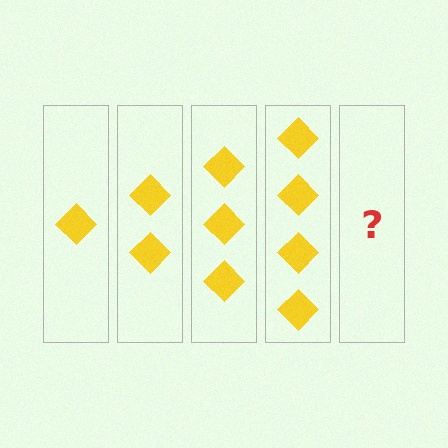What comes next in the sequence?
The next element should be 5 diamonds.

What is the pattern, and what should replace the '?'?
The pattern is that each step adds one more diamond. The '?' should be 5 diamonds.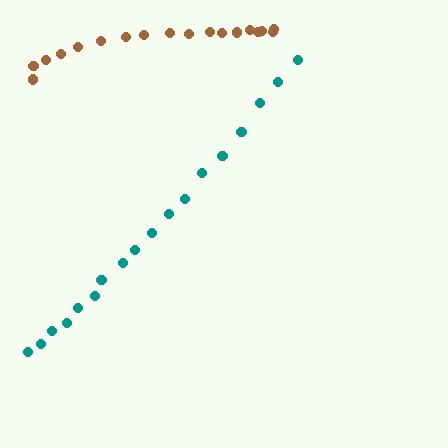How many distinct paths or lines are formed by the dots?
There are 2 distinct paths.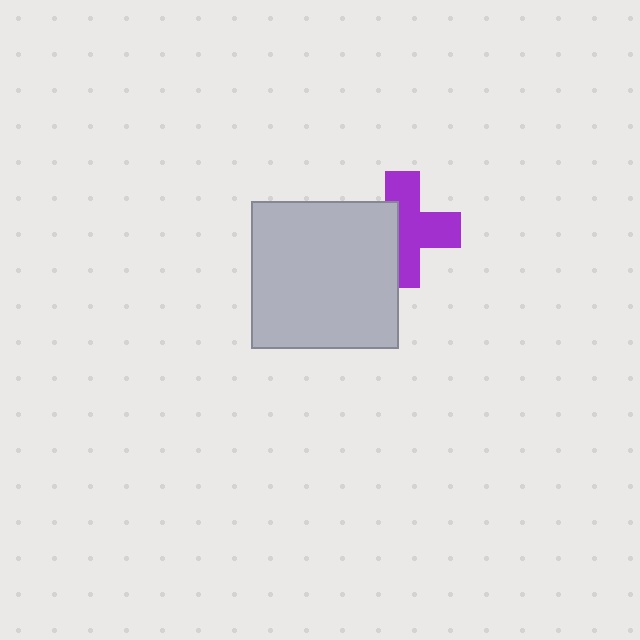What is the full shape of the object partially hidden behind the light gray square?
The partially hidden object is a purple cross.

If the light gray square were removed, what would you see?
You would see the complete purple cross.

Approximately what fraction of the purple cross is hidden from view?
Roughly 39% of the purple cross is hidden behind the light gray square.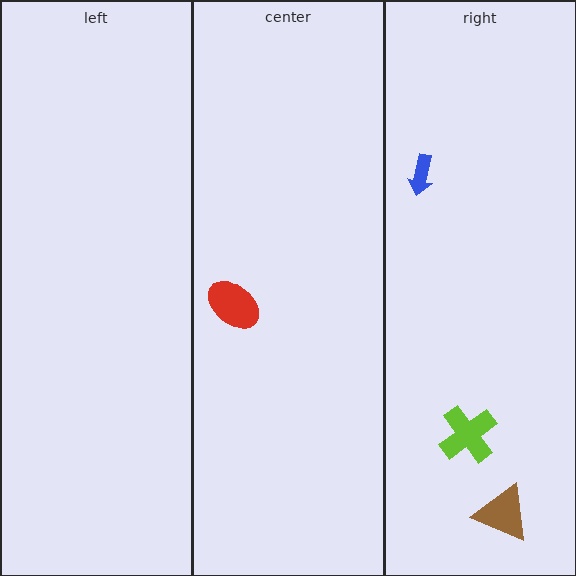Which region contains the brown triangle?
The right region.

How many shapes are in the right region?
3.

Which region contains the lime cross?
The right region.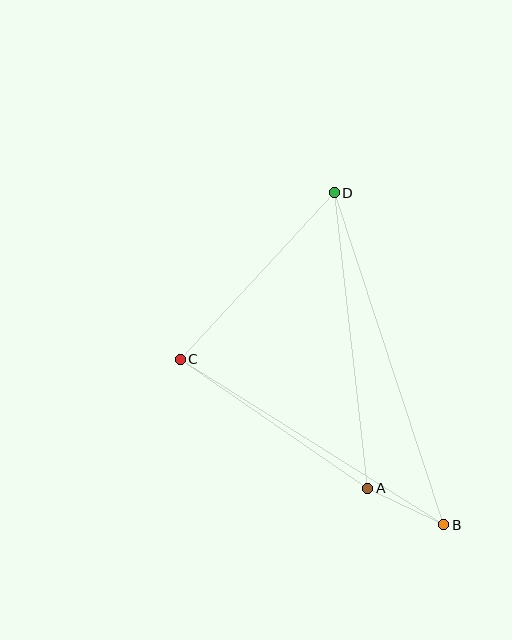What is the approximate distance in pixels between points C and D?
The distance between C and D is approximately 227 pixels.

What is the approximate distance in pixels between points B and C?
The distance between B and C is approximately 311 pixels.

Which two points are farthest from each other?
Points B and D are farthest from each other.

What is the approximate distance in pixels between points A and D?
The distance between A and D is approximately 297 pixels.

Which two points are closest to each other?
Points A and B are closest to each other.